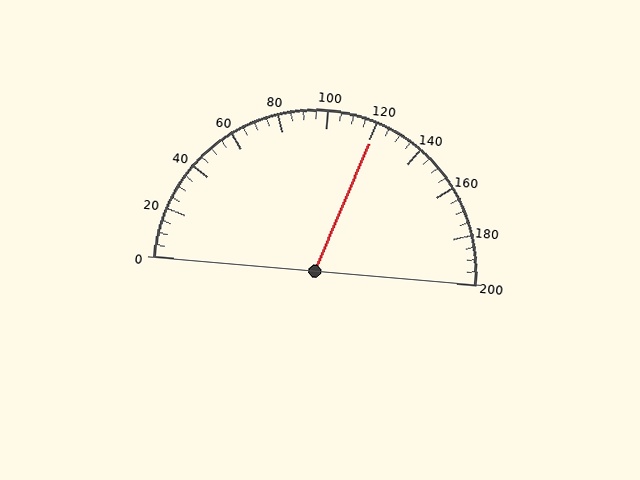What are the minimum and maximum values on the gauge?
The gauge ranges from 0 to 200.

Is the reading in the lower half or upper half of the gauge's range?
The reading is in the upper half of the range (0 to 200).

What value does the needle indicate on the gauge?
The needle indicates approximately 120.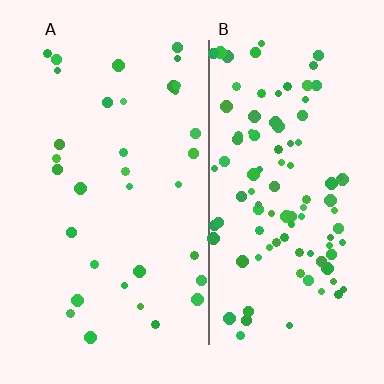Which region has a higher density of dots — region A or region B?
B (the right).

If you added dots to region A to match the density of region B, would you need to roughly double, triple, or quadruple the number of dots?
Approximately triple.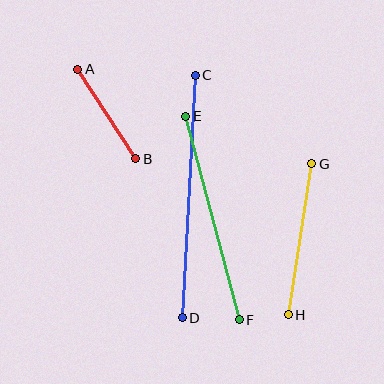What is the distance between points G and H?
The distance is approximately 153 pixels.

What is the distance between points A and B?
The distance is approximately 107 pixels.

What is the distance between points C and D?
The distance is approximately 242 pixels.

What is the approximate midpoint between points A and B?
The midpoint is at approximately (107, 114) pixels.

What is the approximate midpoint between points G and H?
The midpoint is at approximately (300, 239) pixels.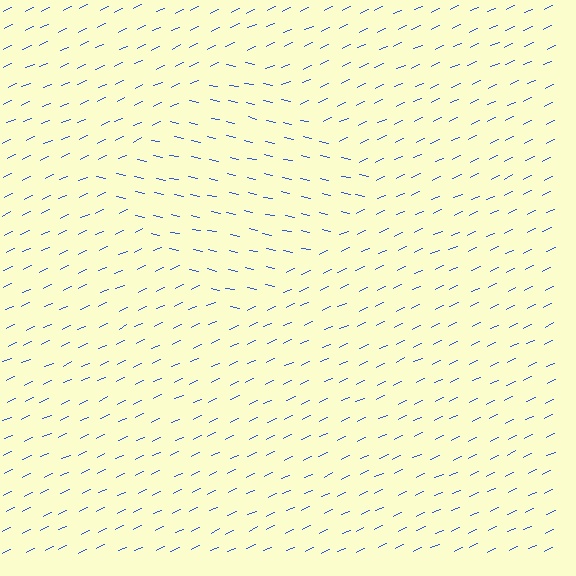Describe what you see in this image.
The image is filled with small blue line segments. A diamond region in the image has lines oriented differently from the surrounding lines, creating a visible texture boundary.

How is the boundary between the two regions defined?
The boundary is defined purely by a change in line orientation (approximately 36 degrees difference). All lines are the same color and thickness.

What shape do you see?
I see a diamond.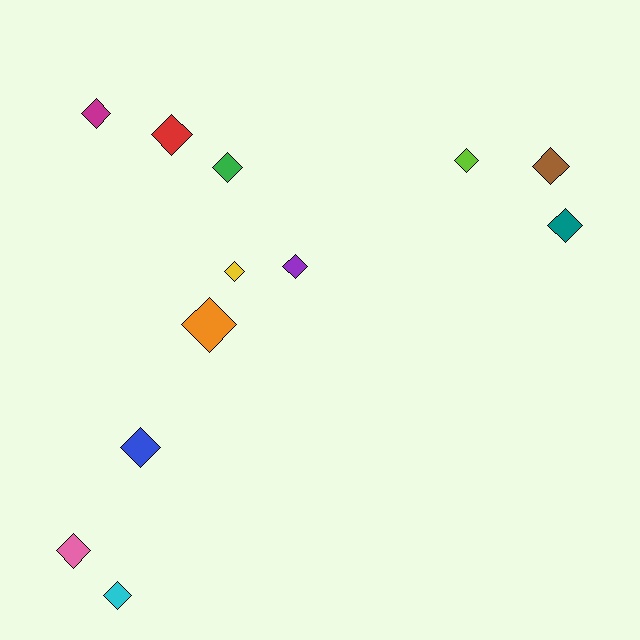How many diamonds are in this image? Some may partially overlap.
There are 12 diamonds.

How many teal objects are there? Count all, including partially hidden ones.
There is 1 teal object.